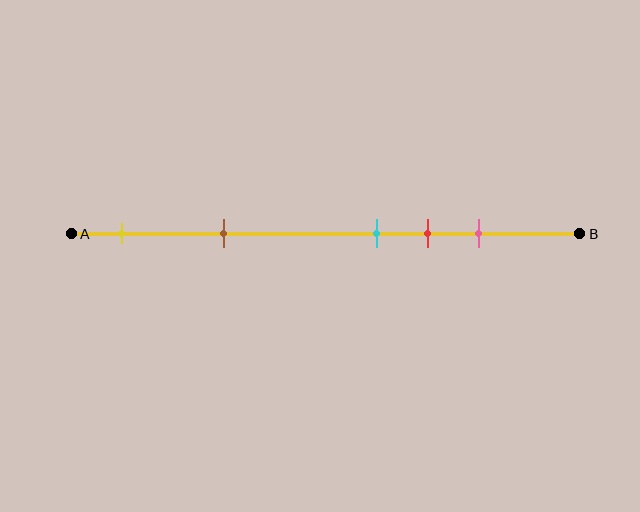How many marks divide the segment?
There are 5 marks dividing the segment.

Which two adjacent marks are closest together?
The cyan and red marks are the closest adjacent pair.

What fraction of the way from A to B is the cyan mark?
The cyan mark is approximately 60% (0.6) of the way from A to B.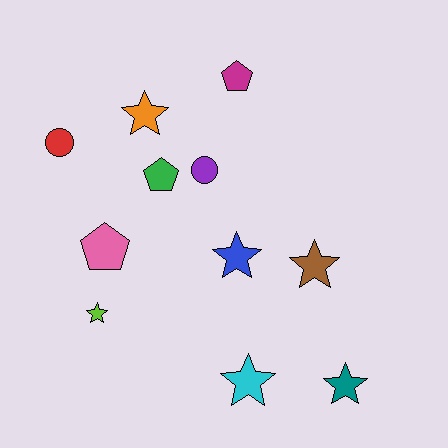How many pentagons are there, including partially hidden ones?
There are 3 pentagons.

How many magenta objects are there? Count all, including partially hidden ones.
There is 1 magenta object.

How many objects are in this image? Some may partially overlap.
There are 11 objects.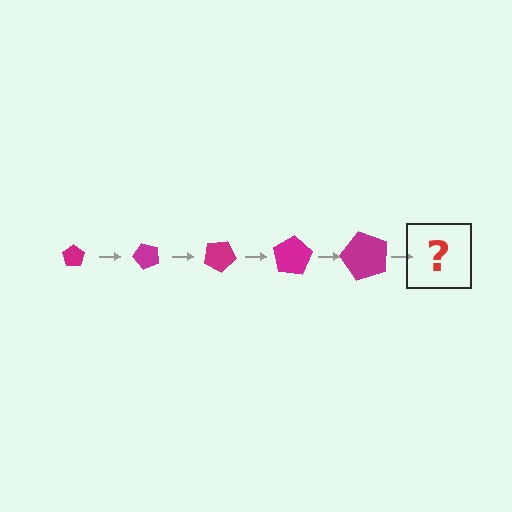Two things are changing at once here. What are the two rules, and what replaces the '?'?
The two rules are that the pentagon grows larger each step and it rotates 50 degrees each step. The '?' should be a pentagon, larger than the previous one and rotated 250 degrees from the start.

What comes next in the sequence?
The next element should be a pentagon, larger than the previous one and rotated 250 degrees from the start.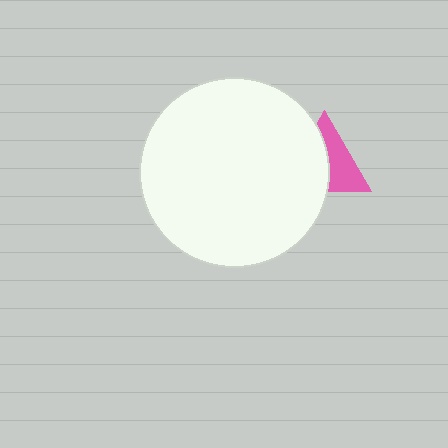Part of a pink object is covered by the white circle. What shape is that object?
It is a triangle.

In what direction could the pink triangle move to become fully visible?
The pink triangle could move right. That would shift it out from behind the white circle entirely.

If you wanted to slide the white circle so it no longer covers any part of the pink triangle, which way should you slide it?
Slide it left — that is the most direct way to separate the two shapes.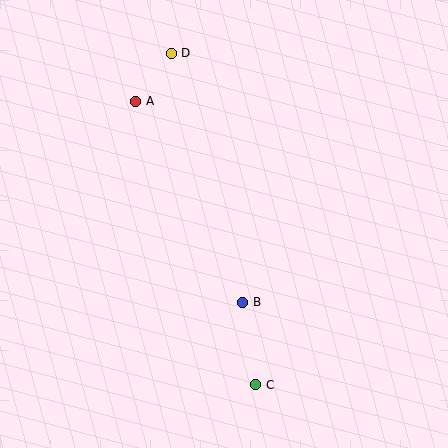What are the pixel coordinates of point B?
Point B is at (243, 302).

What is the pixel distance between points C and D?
The distance between C and D is 342 pixels.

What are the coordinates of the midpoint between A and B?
The midpoint between A and B is at (189, 202).